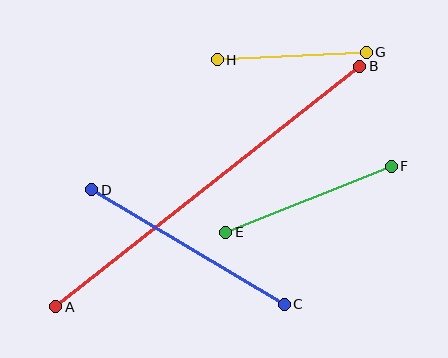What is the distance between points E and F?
The distance is approximately 178 pixels.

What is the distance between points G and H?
The distance is approximately 149 pixels.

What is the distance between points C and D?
The distance is approximately 224 pixels.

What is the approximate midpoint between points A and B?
The midpoint is at approximately (208, 186) pixels.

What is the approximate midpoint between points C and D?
The midpoint is at approximately (188, 247) pixels.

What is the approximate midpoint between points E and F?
The midpoint is at approximately (308, 199) pixels.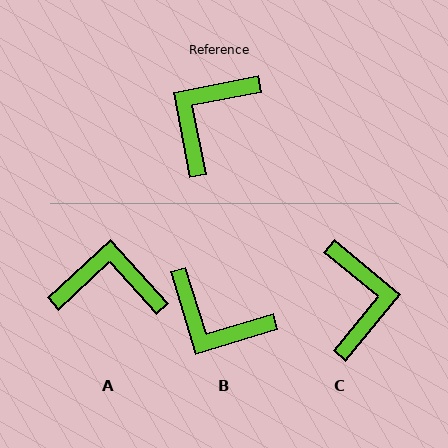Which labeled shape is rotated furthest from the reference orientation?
C, about 140 degrees away.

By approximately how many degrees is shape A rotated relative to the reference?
Approximately 59 degrees clockwise.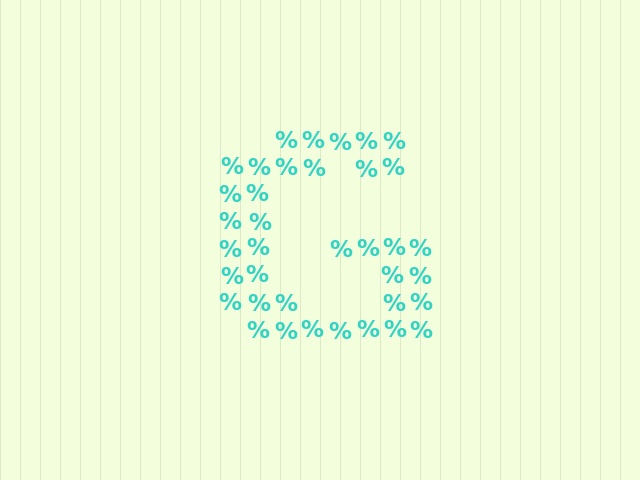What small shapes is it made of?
It is made of small percent signs.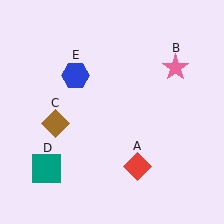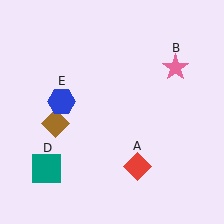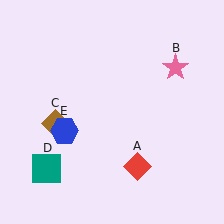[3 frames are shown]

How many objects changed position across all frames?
1 object changed position: blue hexagon (object E).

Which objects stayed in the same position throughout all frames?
Red diamond (object A) and pink star (object B) and brown diamond (object C) and teal square (object D) remained stationary.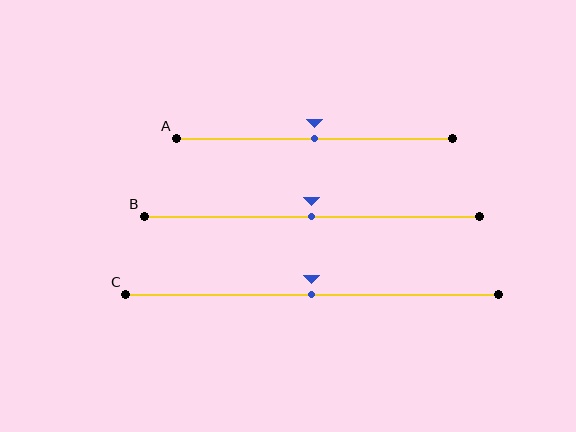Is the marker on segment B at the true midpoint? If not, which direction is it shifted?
Yes, the marker on segment B is at the true midpoint.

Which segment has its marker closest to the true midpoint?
Segment A has its marker closest to the true midpoint.